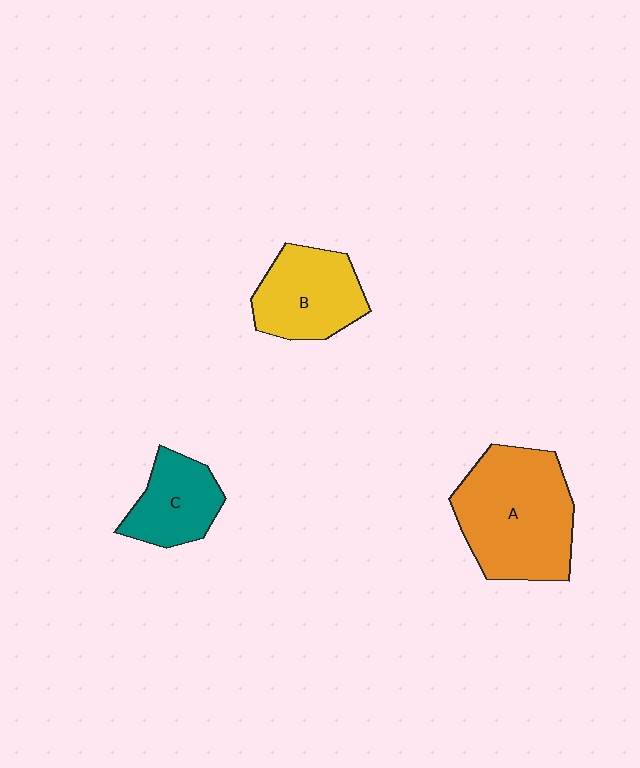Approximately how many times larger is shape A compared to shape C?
Approximately 2.0 times.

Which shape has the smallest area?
Shape C (teal).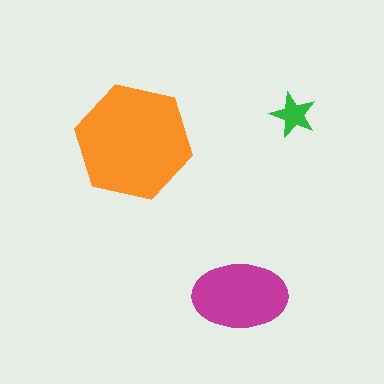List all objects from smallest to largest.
The green star, the magenta ellipse, the orange hexagon.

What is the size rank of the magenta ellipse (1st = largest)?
2nd.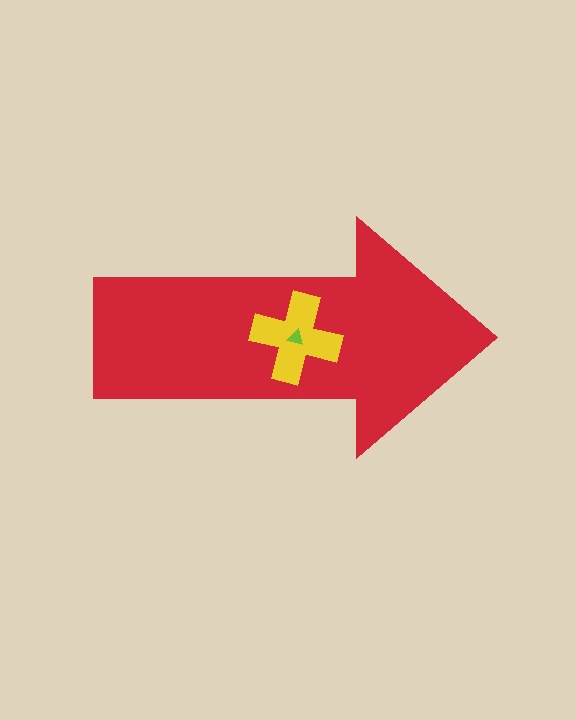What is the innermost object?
The lime triangle.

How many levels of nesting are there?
3.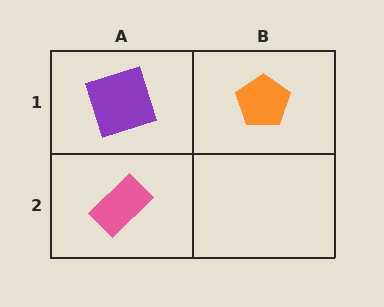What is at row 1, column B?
An orange pentagon.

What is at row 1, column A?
A purple square.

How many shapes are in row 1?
2 shapes.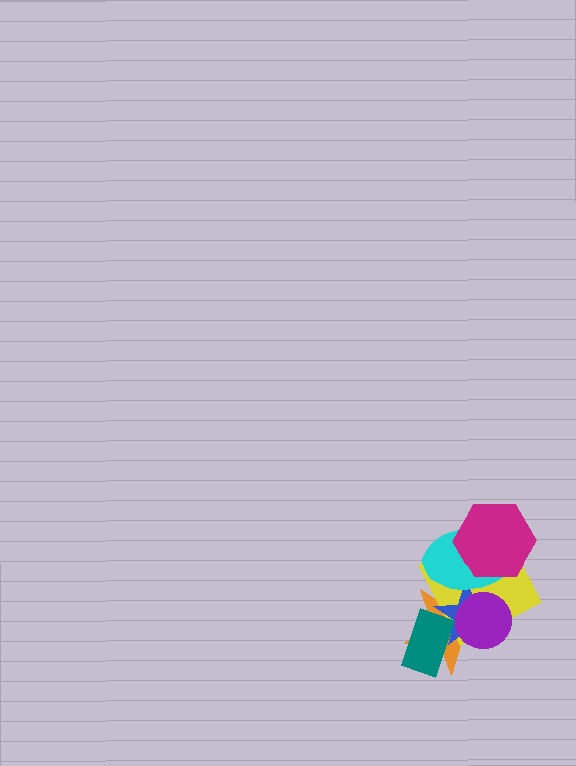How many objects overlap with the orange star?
5 objects overlap with the orange star.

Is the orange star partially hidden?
Yes, it is partially covered by another shape.